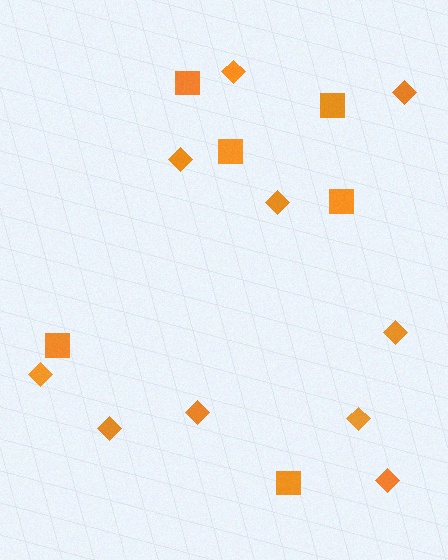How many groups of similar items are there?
There are 2 groups: one group of squares (6) and one group of diamonds (10).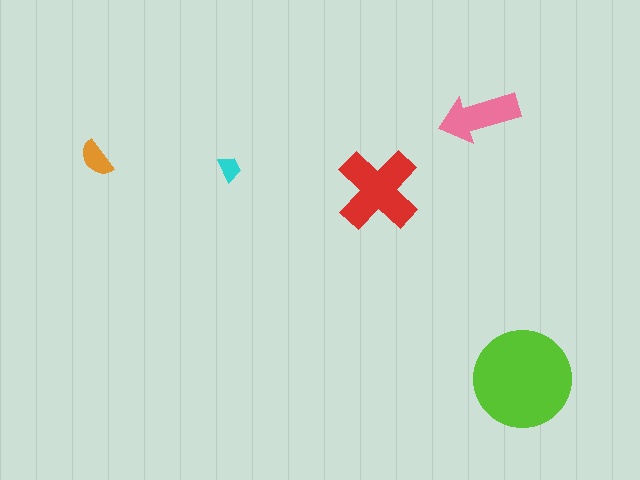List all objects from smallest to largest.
The cyan trapezoid, the orange semicircle, the pink arrow, the red cross, the lime circle.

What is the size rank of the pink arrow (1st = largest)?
3rd.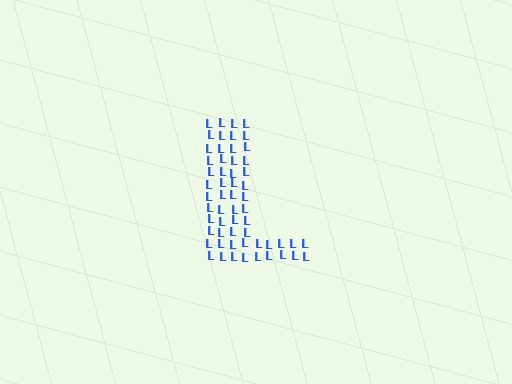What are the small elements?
The small elements are letter L's.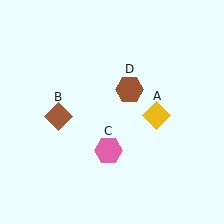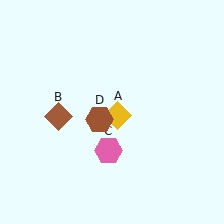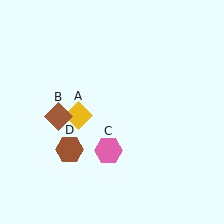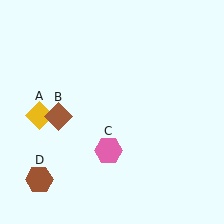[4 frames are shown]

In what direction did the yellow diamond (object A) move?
The yellow diamond (object A) moved left.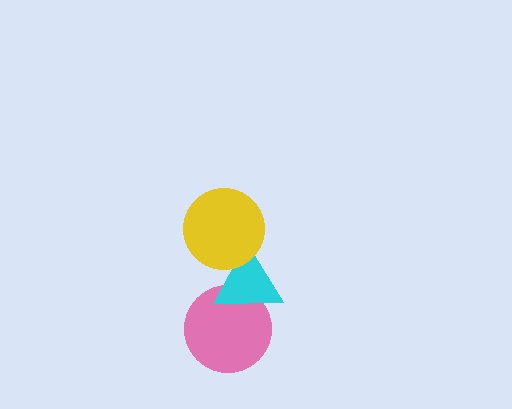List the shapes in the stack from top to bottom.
From top to bottom: the yellow circle, the cyan triangle, the pink circle.